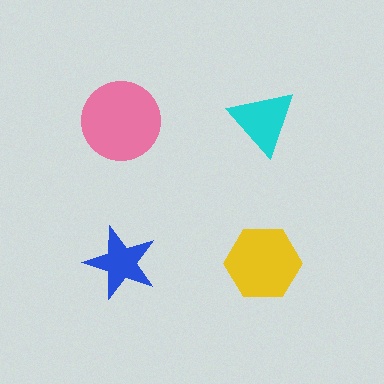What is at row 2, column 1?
A blue star.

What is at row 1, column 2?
A cyan triangle.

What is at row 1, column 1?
A pink circle.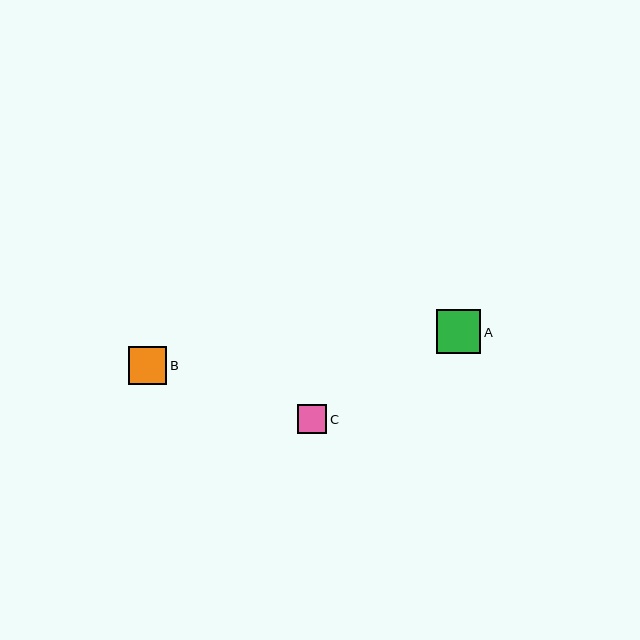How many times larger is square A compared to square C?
Square A is approximately 1.5 times the size of square C.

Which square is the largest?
Square A is the largest with a size of approximately 44 pixels.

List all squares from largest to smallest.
From largest to smallest: A, B, C.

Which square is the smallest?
Square C is the smallest with a size of approximately 29 pixels.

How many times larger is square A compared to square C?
Square A is approximately 1.5 times the size of square C.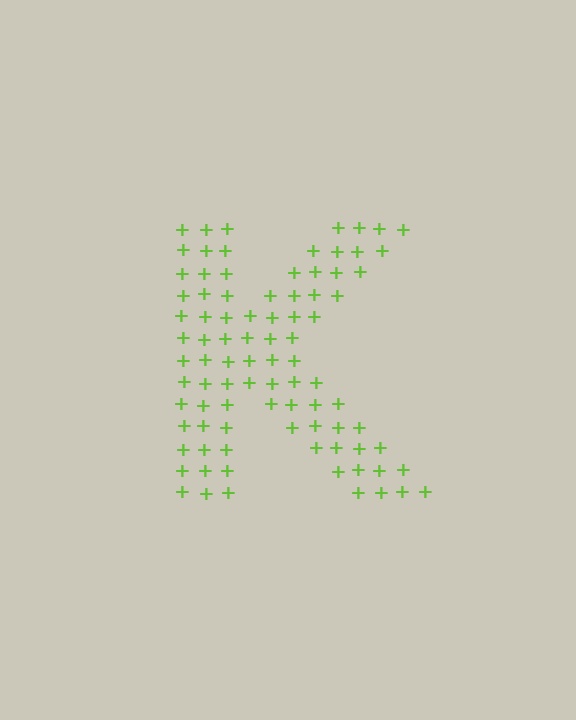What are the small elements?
The small elements are plus signs.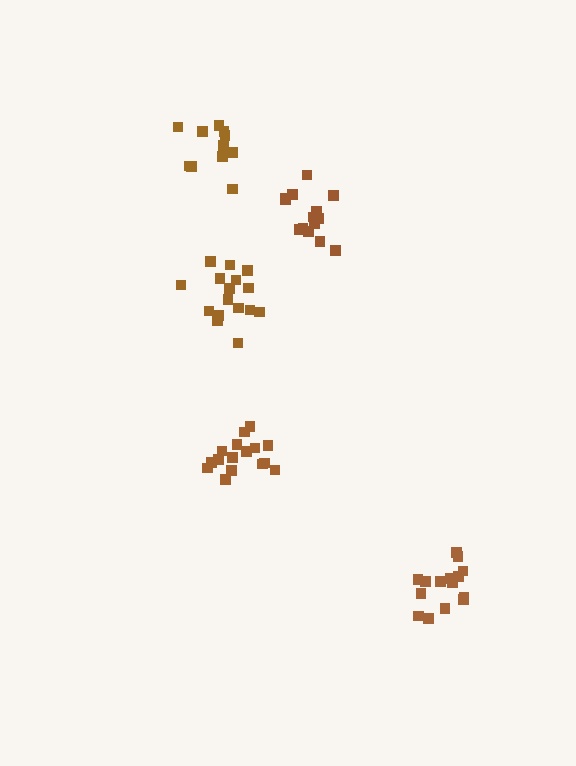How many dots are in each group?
Group 1: 16 dots, Group 2: 12 dots, Group 3: 16 dots, Group 4: 15 dots, Group 5: 14 dots (73 total).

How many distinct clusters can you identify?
There are 5 distinct clusters.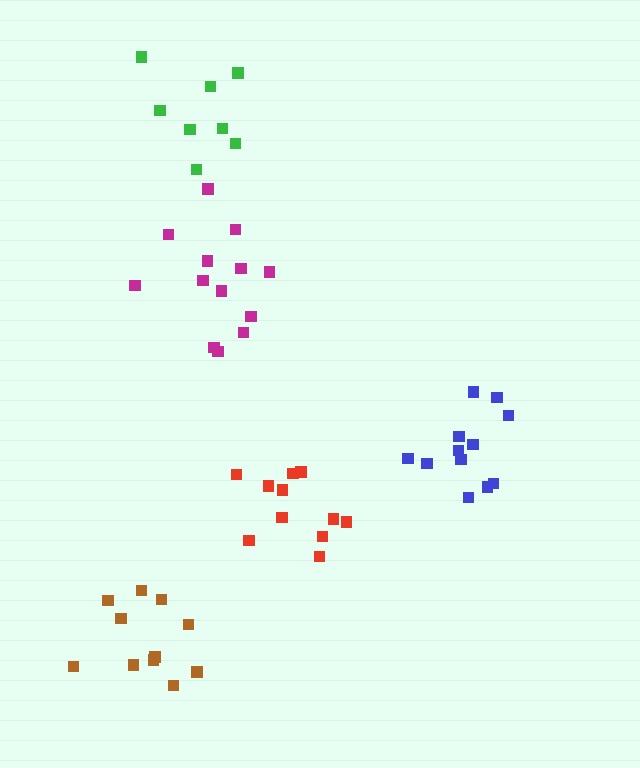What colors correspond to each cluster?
The clusters are colored: blue, red, brown, green, magenta.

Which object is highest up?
The green cluster is topmost.